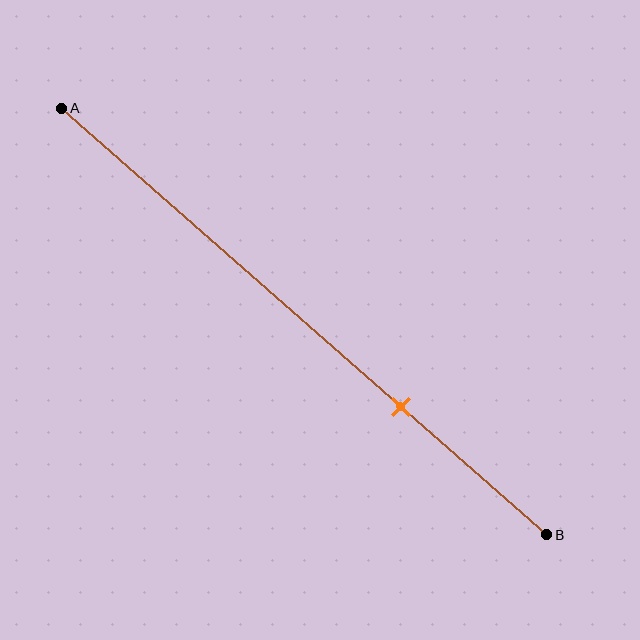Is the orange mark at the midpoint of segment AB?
No, the mark is at about 70% from A, not at the 50% midpoint.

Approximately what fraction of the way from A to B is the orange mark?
The orange mark is approximately 70% of the way from A to B.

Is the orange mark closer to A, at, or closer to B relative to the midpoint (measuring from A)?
The orange mark is closer to point B than the midpoint of segment AB.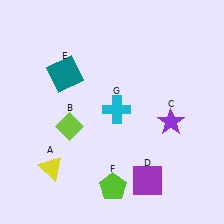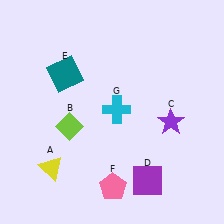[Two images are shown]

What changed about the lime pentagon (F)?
In Image 1, F is lime. In Image 2, it changed to pink.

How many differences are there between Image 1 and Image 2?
There is 1 difference between the two images.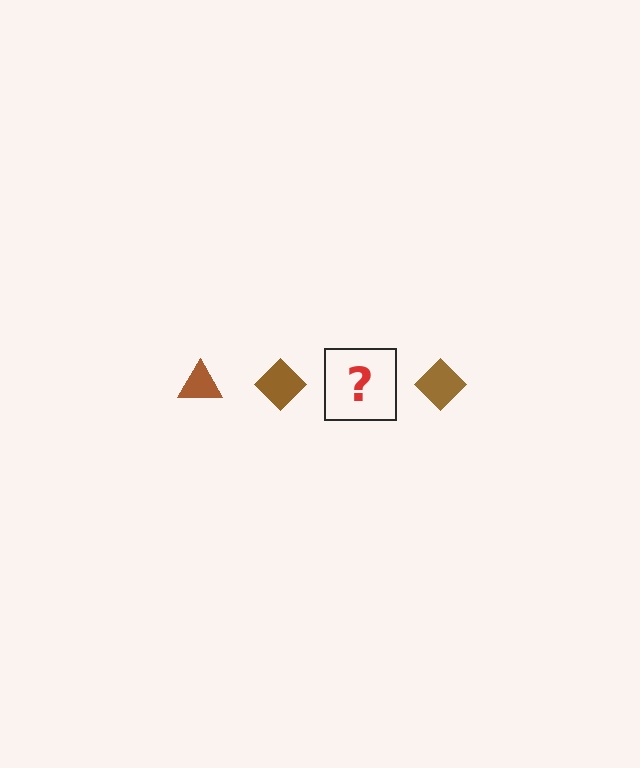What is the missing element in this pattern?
The missing element is a brown triangle.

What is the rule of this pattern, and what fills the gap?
The rule is that the pattern cycles through triangle, diamond shapes in brown. The gap should be filled with a brown triangle.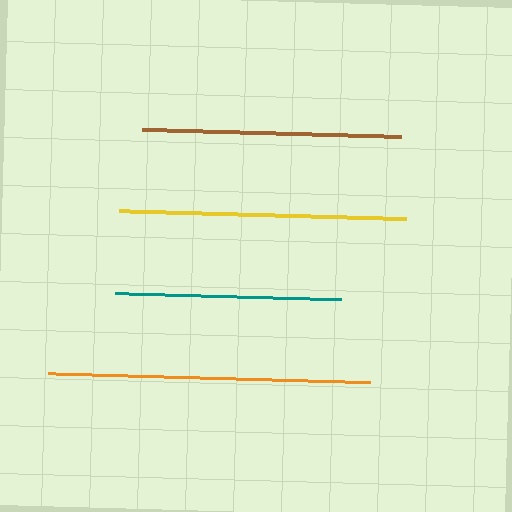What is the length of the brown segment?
The brown segment is approximately 258 pixels long.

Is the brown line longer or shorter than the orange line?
The orange line is longer than the brown line.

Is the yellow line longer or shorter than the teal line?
The yellow line is longer than the teal line.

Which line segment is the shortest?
The teal line is the shortest at approximately 226 pixels.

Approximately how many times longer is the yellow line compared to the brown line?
The yellow line is approximately 1.1 times the length of the brown line.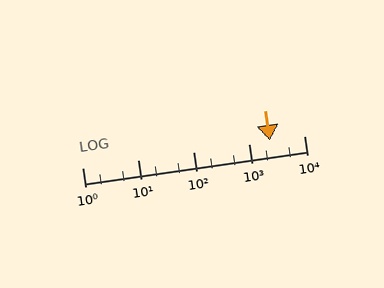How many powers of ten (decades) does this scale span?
The scale spans 4 decades, from 1 to 10000.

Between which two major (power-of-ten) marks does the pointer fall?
The pointer is between 1000 and 10000.